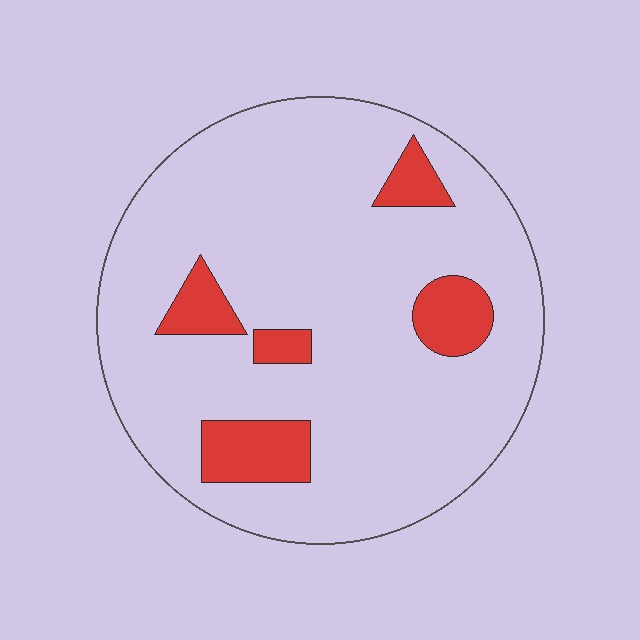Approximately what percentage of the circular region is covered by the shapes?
Approximately 15%.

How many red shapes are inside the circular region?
5.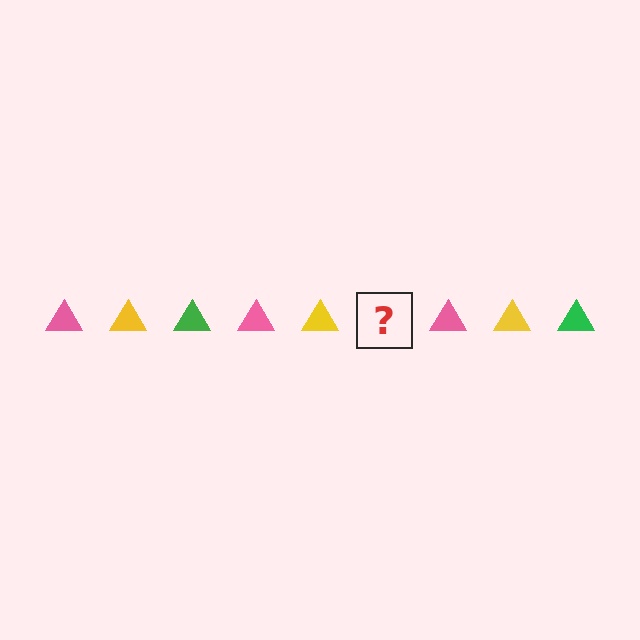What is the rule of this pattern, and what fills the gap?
The rule is that the pattern cycles through pink, yellow, green triangles. The gap should be filled with a green triangle.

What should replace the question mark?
The question mark should be replaced with a green triangle.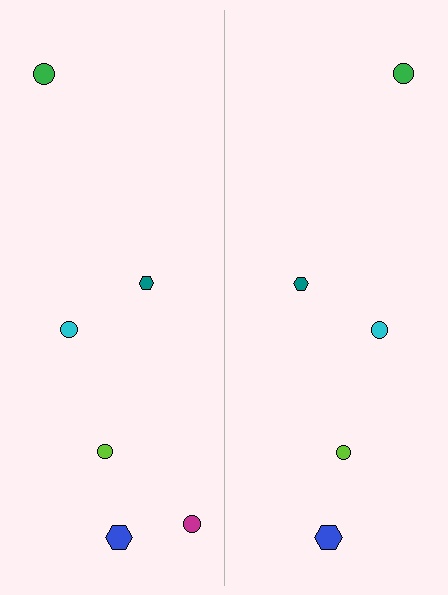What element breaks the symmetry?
A magenta circle is missing from the right side.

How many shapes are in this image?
There are 11 shapes in this image.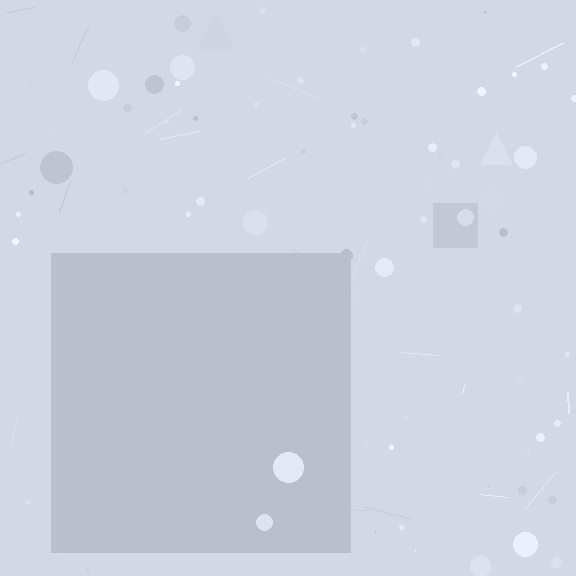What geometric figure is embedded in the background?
A square is embedded in the background.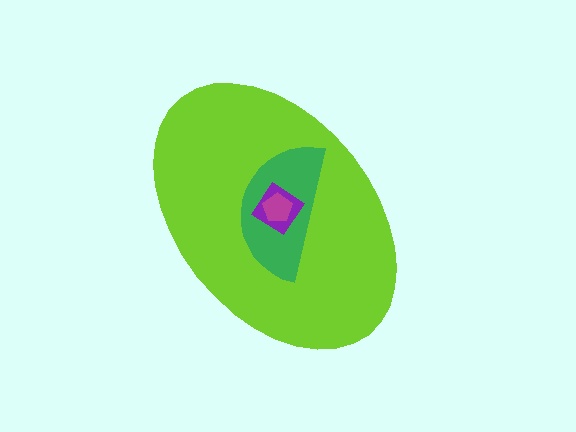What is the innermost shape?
The magenta pentagon.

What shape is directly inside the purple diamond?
The magenta pentagon.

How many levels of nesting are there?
4.